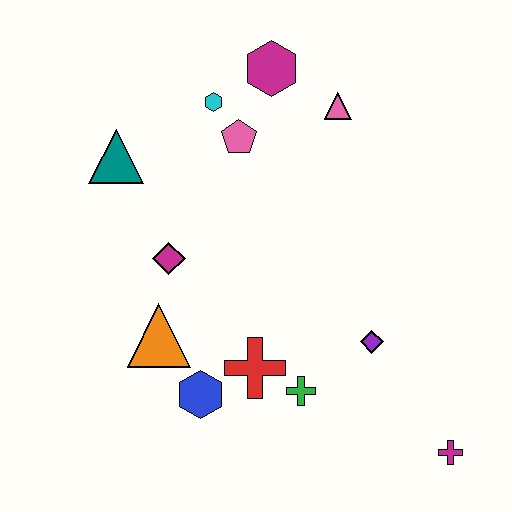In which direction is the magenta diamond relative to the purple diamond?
The magenta diamond is to the left of the purple diamond.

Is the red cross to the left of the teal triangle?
No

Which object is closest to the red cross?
The green cross is closest to the red cross.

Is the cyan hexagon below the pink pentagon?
No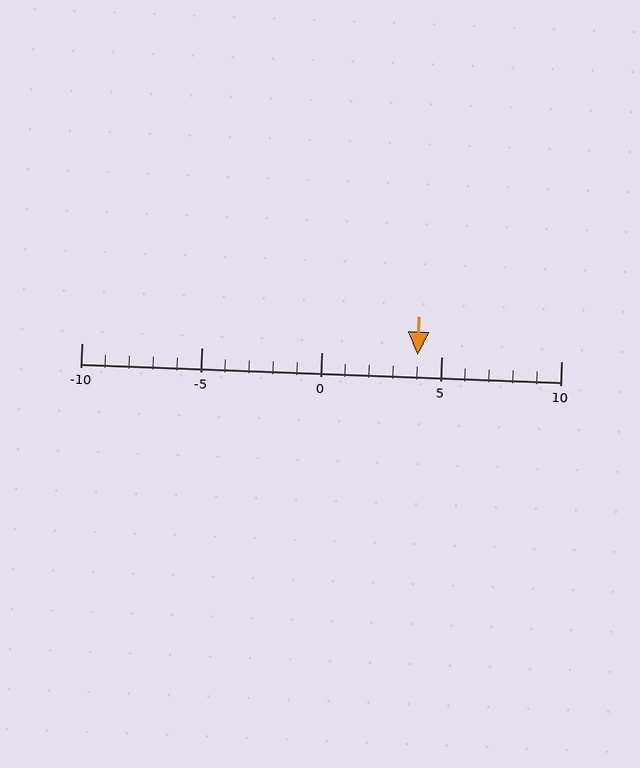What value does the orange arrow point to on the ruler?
The orange arrow points to approximately 4.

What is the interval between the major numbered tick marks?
The major tick marks are spaced 5 units apart.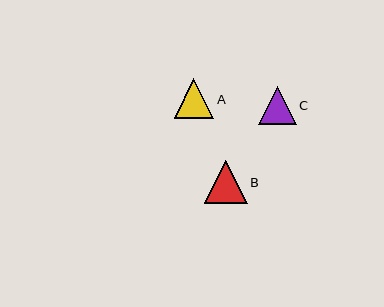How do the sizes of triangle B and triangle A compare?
Triangle B and triangle A are approximately the same size.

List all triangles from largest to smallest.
From largest to smallest: B, A, C.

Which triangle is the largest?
Triangle B is the largest with a size of approximately 43 pixels.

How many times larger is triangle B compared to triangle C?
Triangle B is approximately 1.1 times the size of triangle C.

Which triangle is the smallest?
Triangle C is the smallest with a size of approximately 38 pixels.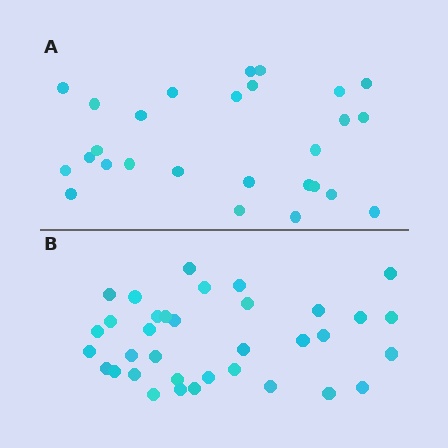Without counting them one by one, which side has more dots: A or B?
Region B (the bottom region) has more dots.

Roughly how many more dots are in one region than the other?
Region B has roughly 8 or so more dots than region A.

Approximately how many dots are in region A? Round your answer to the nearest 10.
About 30 dots. (The exact count is 27, which rounds to 30.)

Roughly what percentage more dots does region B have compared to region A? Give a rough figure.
About 30% more.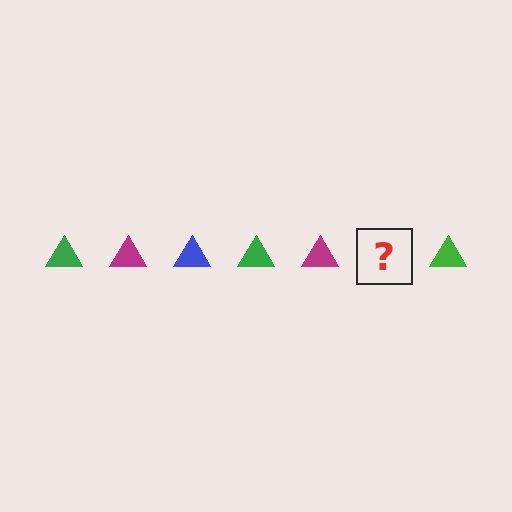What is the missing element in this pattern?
The missing element is a blue triangle.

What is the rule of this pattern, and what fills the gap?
The rule is that the pattern cycles through green, magenta, blue triangles. The gap should be filled with a blue triangle.